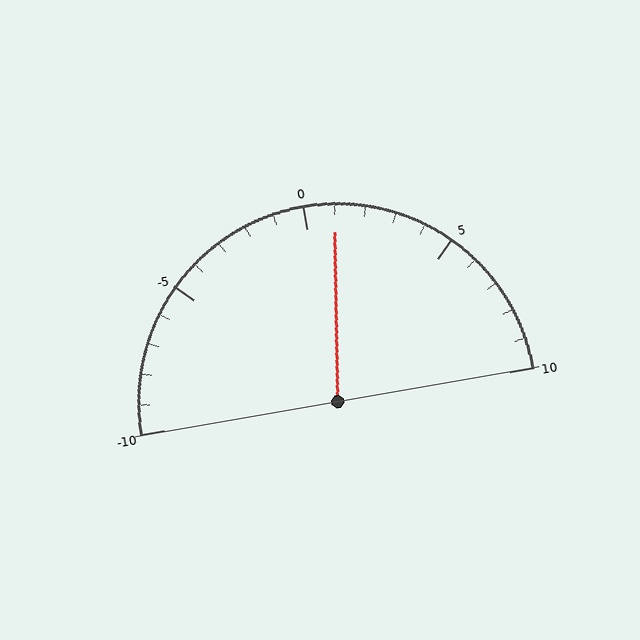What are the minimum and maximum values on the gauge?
The gauge ranges from -10 to 10.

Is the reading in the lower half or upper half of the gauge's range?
The reading is in the upper half of the range (-10 to 10).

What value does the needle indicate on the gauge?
The needle indicates approximately 1.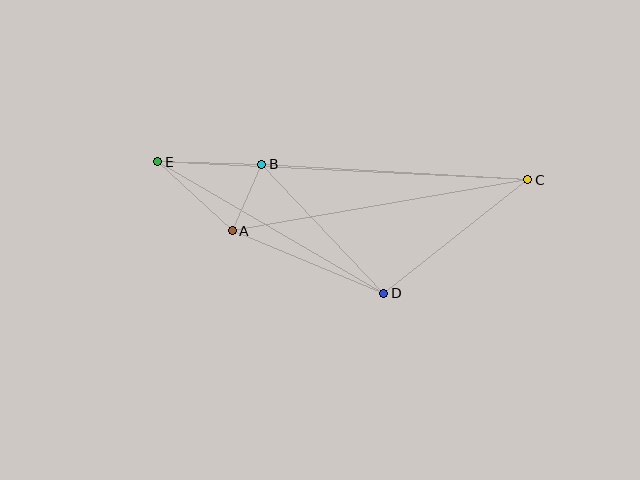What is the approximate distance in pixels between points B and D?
The distance between B and D is approximately 178 pixels.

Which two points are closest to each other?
Points A and B are closest to each other.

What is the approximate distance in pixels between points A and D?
The distance between A and D is approximately 164 pixels.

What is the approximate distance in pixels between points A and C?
The distance between A and C is approximately 300 pixels.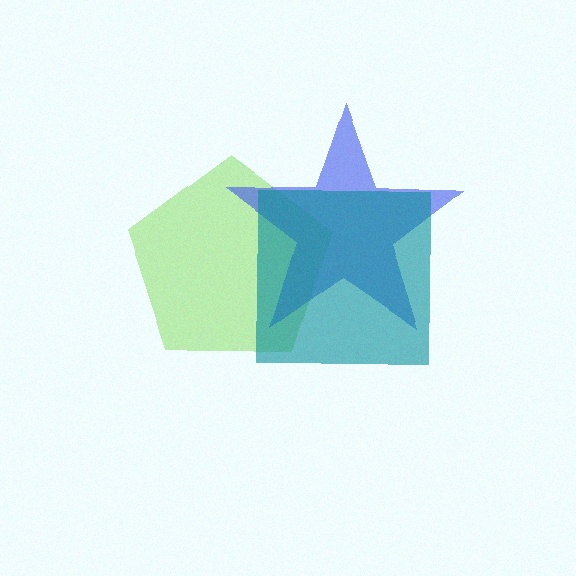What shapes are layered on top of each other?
The layered shapes are: a lime pentagon, a blue star, a teal square.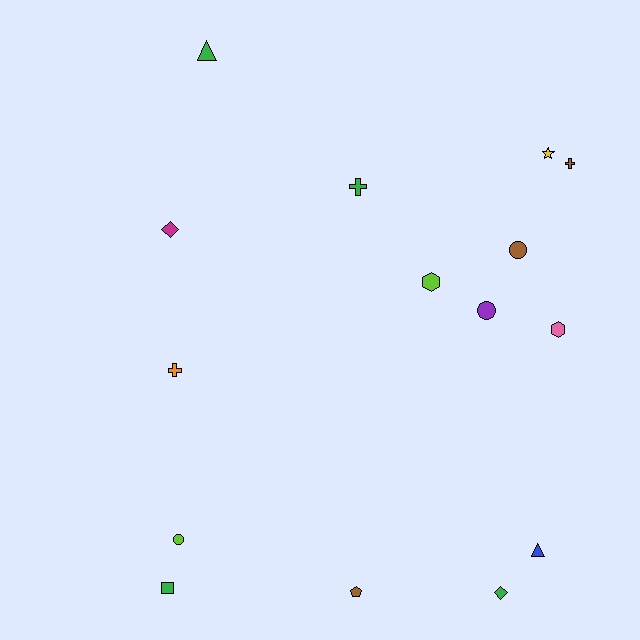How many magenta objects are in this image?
There is 1 magenta object.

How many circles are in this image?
There are 3 circles.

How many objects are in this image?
There are 15 objects.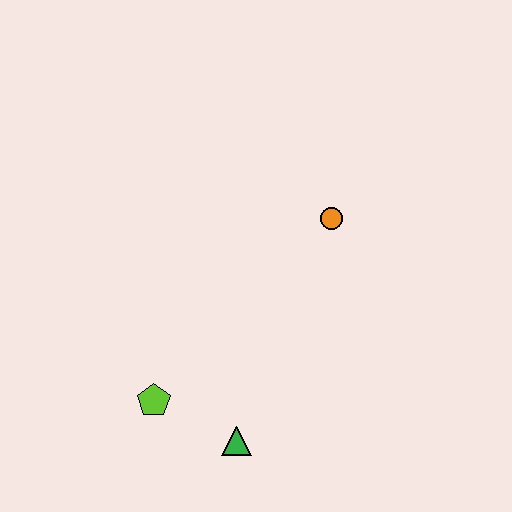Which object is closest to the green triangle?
The lime pentagon is closest to the green triangle.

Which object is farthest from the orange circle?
The lime pentagon is farthest from the orange circle.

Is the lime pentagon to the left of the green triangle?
Yes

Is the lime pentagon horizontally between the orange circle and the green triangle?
No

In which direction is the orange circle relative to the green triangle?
The orange circle is above the green triangle.